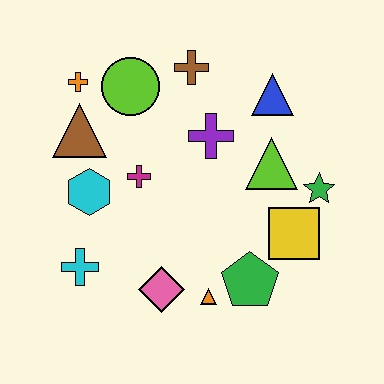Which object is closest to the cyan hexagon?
The magenta cross is closest to the cyan hexagon.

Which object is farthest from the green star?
The orange cross is farthest from the green star.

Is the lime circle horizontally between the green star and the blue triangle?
No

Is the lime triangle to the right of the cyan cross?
Yes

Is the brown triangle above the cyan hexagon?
Yes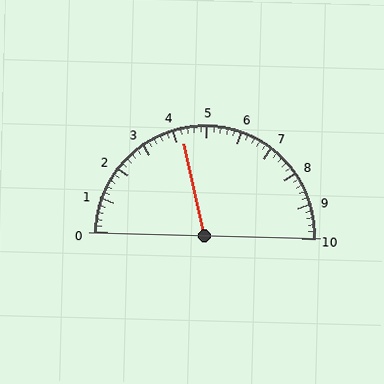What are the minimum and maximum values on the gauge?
The gauge ranges from 0 to 10.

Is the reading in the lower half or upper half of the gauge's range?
The reading is in the lower half of the range (0 to 10).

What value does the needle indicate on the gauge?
The needle indicates approximately 4.2.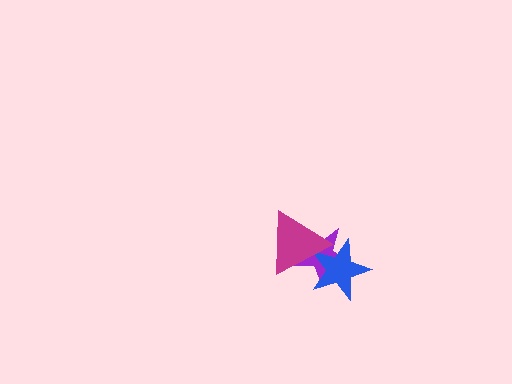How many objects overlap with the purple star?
2 objects overlap with the purple star.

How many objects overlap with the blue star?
2 objects overlap with the blue star.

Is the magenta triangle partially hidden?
No, no other shape covers it.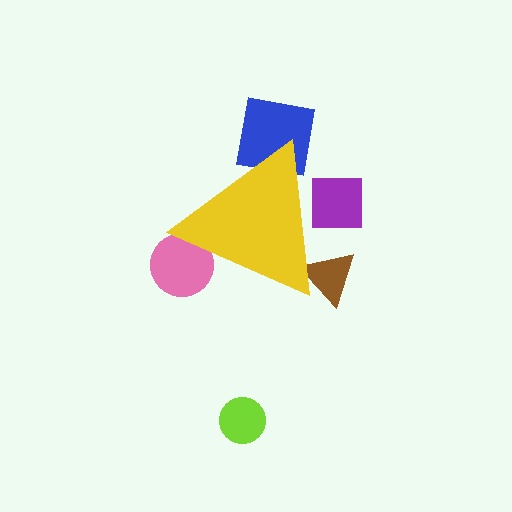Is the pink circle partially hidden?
Yes, the pink circle is partially hidden behind the yellow triangle.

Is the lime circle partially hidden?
No, the lime circle is fully visible.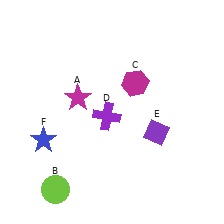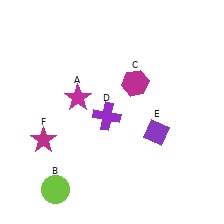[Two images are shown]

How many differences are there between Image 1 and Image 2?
There is 1 difference between the two images.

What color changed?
The star (F) changed from blue in Image 1 to magenta in Image 2.